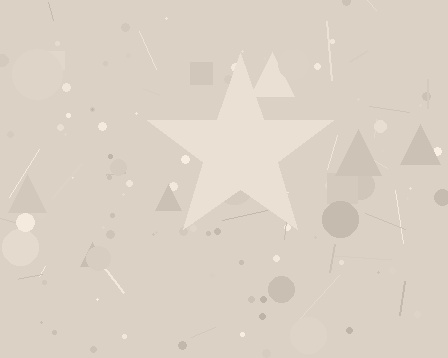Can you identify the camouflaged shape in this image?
The camouflaged shape is a star.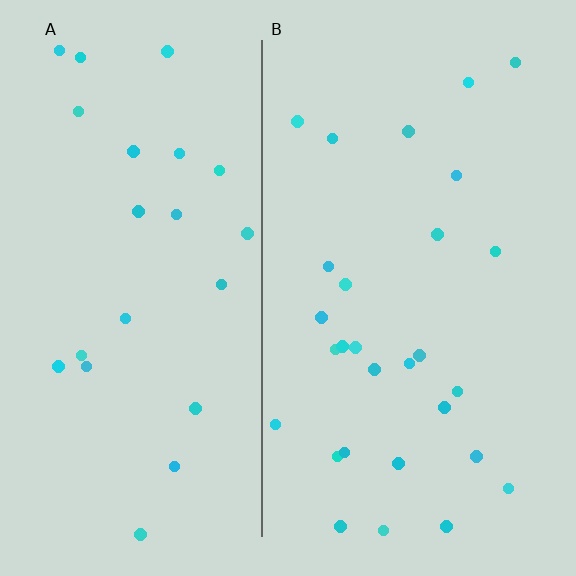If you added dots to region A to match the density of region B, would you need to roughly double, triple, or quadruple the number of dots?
Approximately double.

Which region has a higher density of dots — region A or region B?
B (the right).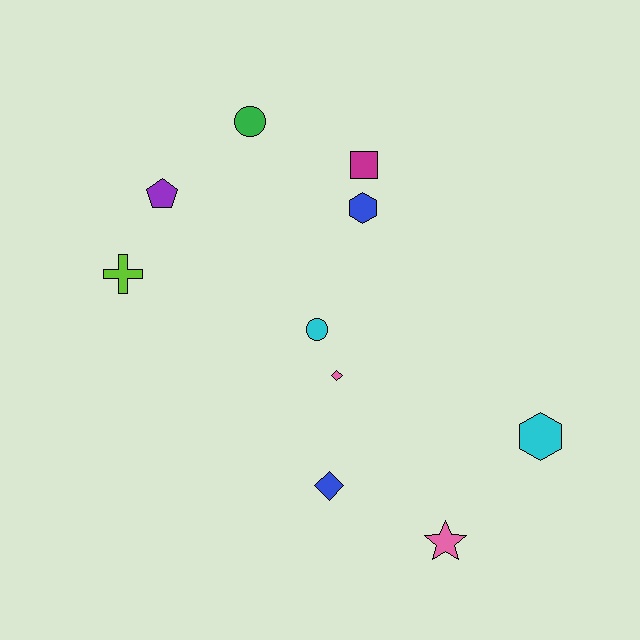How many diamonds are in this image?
There are 2 diamonds.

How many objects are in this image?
There are 10 objects.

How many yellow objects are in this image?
There are no yellow objects.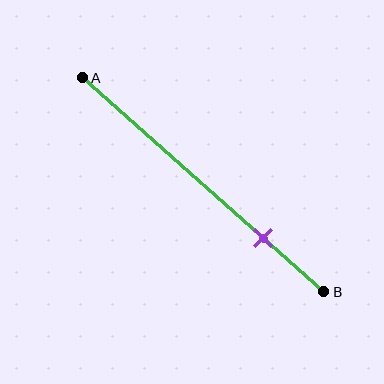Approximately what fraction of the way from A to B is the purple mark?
The purple mark is approximately 75% of the way from A to B.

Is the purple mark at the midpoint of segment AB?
No, the mark is at about 75% from A, not at the 50% midpoint.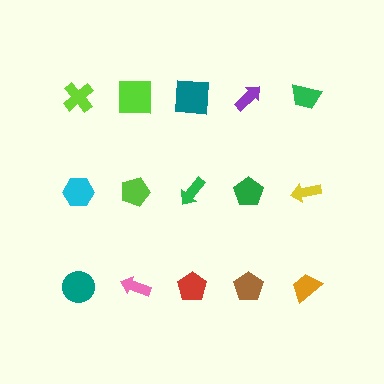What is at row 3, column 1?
A teal circle.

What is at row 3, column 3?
A red pentagon.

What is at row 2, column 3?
A green arrow.